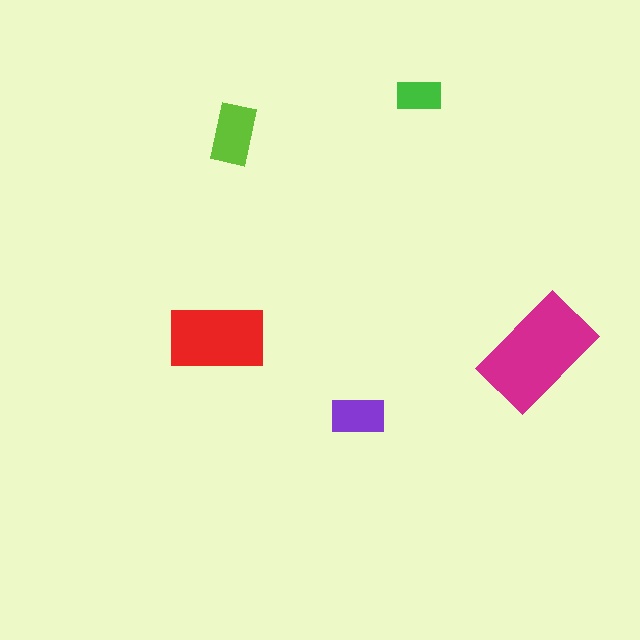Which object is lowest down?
The purple rectangle is bottommost.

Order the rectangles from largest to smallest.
the magenta one, the red one, the lime one, the purple one, the green one.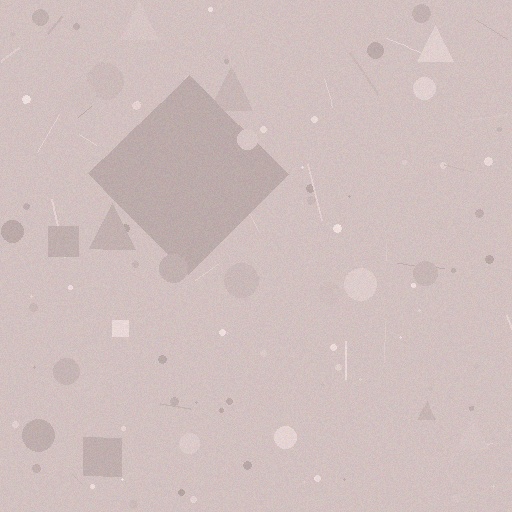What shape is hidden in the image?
A diamond is hidden in the image.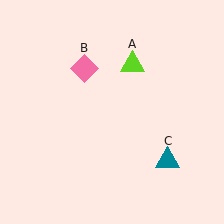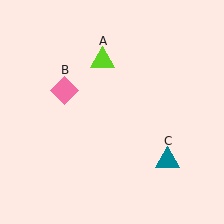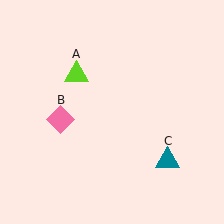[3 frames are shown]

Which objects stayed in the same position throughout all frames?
Teal triangle (object C) remained stationary.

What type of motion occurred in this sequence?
The lime triangle (object A), pink diamond (object B) rotated counterclockwise around the center of the scene.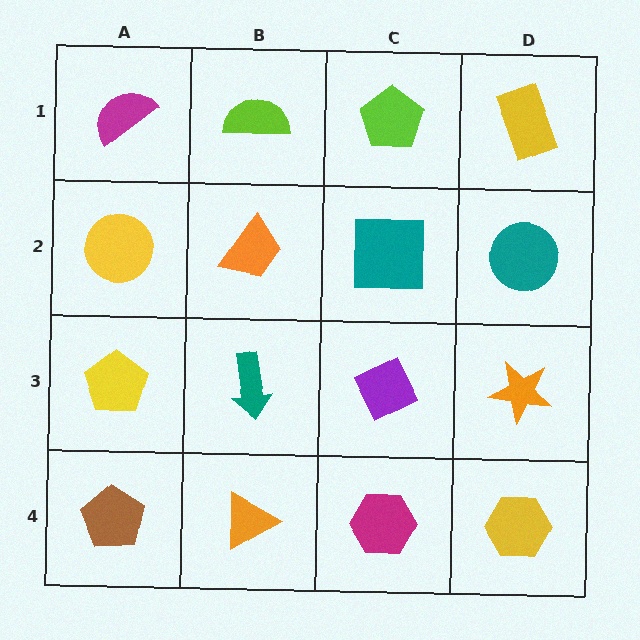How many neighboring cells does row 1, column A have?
2.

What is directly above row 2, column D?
A yellow rectangle.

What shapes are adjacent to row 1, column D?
A teal circle (row 2, column D), a lime pentagon (row 1, column C).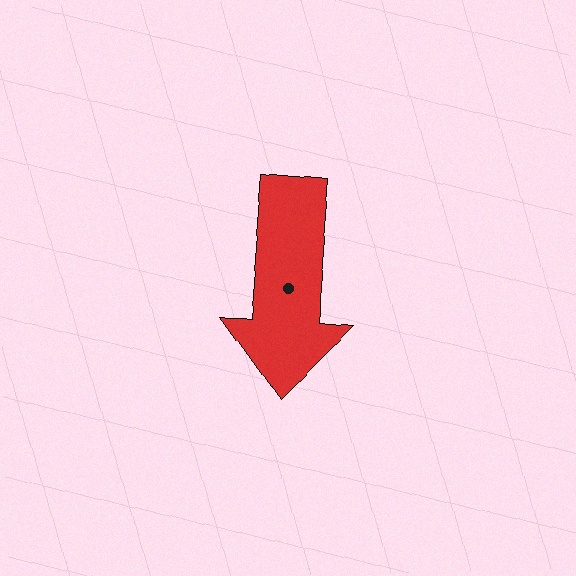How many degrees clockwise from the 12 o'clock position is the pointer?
Approximately 185 degrees.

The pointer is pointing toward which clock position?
Roughly 6 o'clock.